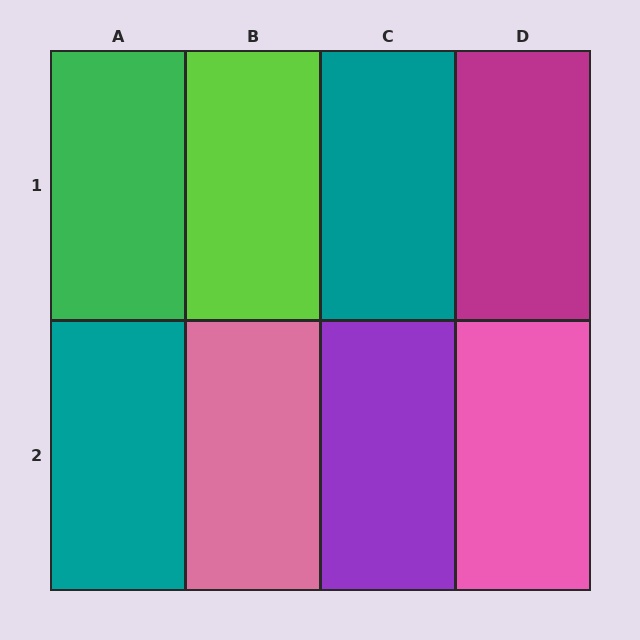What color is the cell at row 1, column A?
Green.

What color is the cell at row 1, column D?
Magenta.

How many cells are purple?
1 cell is purple.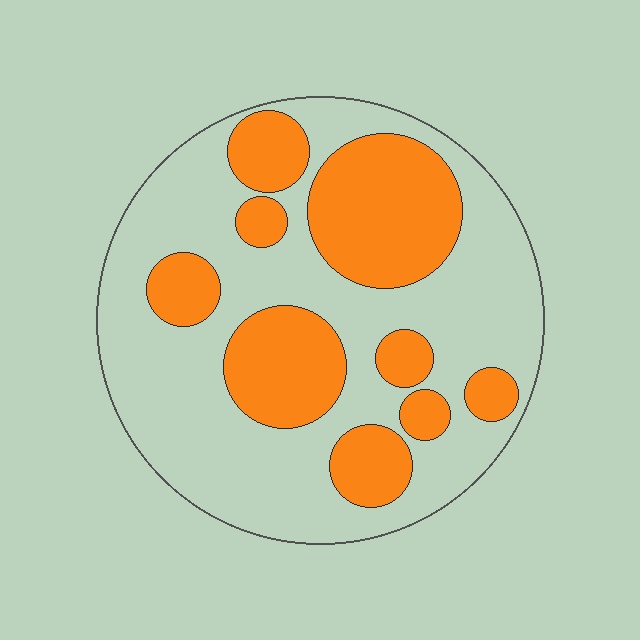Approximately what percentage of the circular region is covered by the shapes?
Approximately 35%.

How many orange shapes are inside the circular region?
9.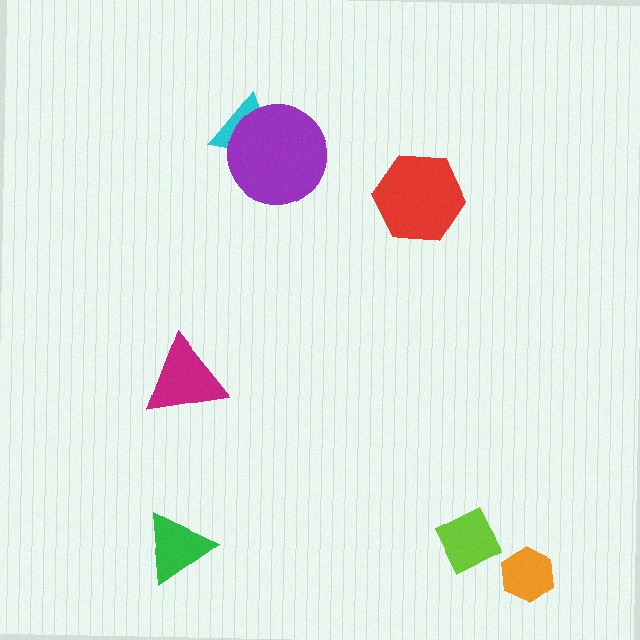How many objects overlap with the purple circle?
1 object overlaps with the purple circle.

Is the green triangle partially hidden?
No, no other shape covers it.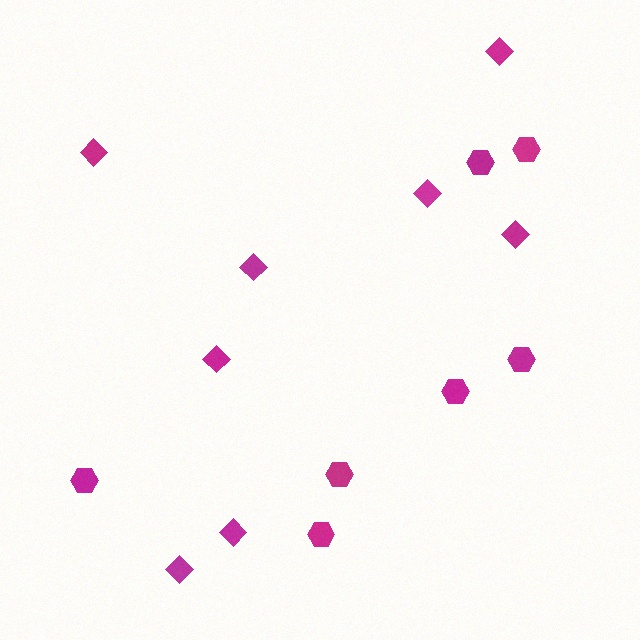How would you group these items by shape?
There are 2 groups: one group of hexagons (7) and one group of diamonds (8).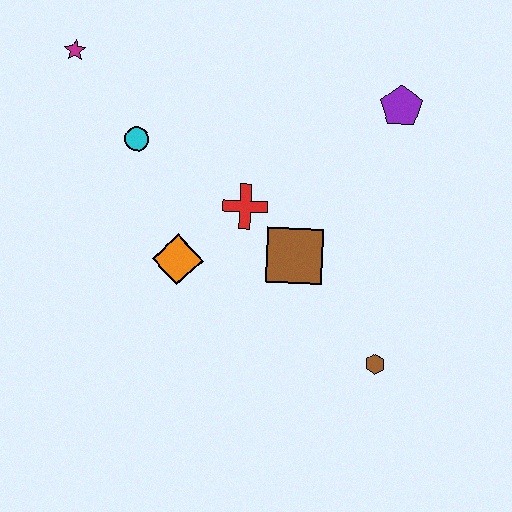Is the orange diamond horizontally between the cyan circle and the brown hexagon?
Yes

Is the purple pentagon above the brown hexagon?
Yes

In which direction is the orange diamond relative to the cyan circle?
The orange diamond is below the cyan circle.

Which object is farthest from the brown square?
The magenta star is farthest from the brown square.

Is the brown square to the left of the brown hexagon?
Yes